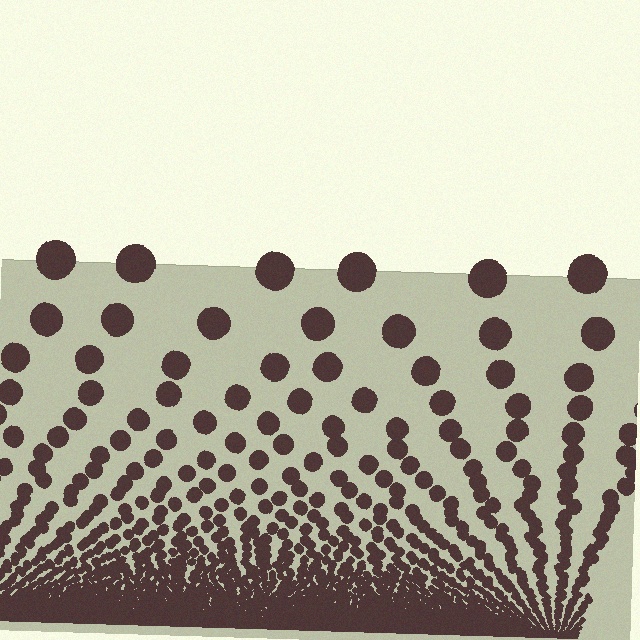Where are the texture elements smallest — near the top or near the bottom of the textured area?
Near the bottom.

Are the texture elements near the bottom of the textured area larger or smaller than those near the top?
Smaller. The gradient is inverted — elements near the bottom are smaller and denser.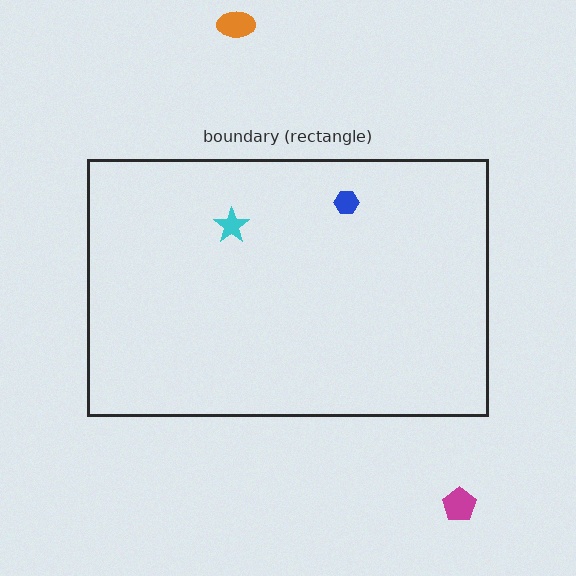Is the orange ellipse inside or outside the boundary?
Outside.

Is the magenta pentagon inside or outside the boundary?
Outside.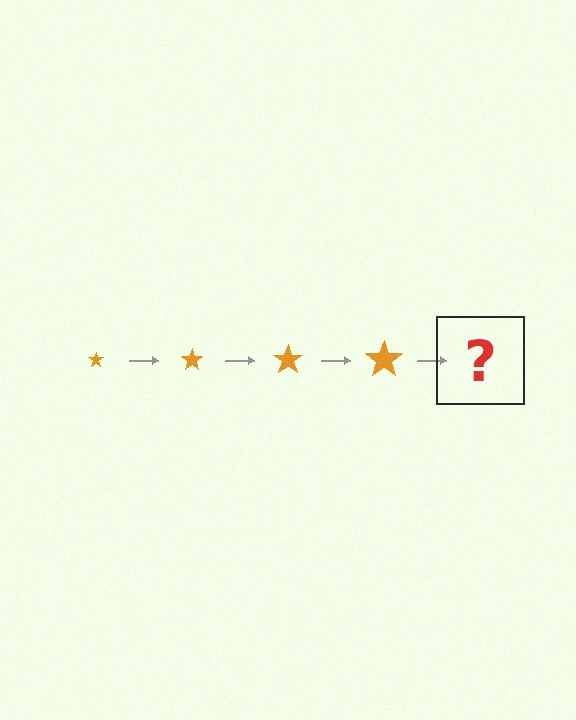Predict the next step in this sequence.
The next step is an orange star, larger than the previous one.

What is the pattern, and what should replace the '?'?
The pattern is that the star gets progressively larger each step. The '?' should be an orange star, larger than the previous one.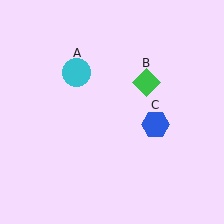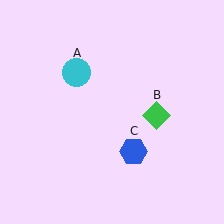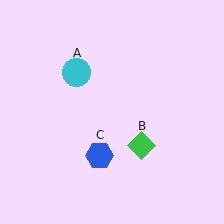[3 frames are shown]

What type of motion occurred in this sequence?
The green diamond (object B), blue hexagon (object C) rotated clockwise around the center of the scene.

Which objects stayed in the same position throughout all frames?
Cyan circle (object A) remained stationary.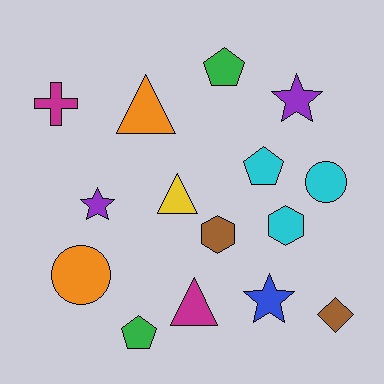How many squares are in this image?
There are no squares.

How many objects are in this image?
There are 15 objects.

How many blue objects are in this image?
There is 1 blue object.